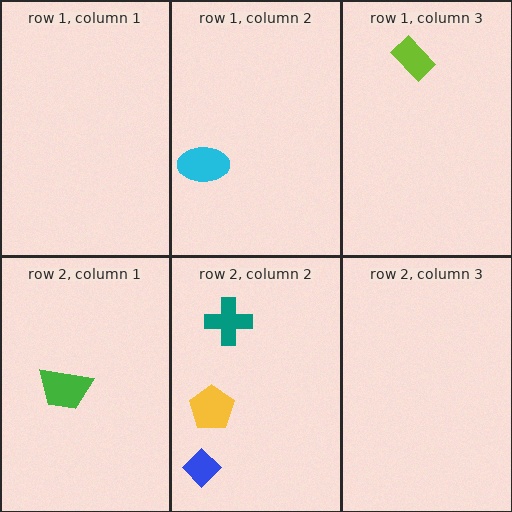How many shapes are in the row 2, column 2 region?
3.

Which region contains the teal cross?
The row 2, column 2 region.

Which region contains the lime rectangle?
The row 1, column 3 region.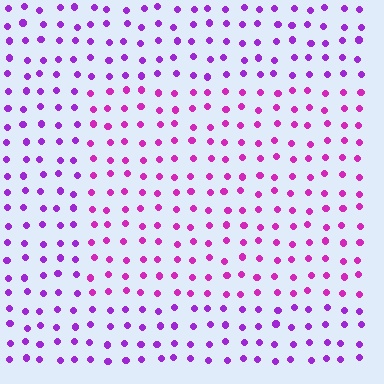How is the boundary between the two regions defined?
The boundary is defined purely by a slight shift in hue (about 27 degrees). Spacing, size, and orientation are identical on both sides.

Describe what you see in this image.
The image is filled with small purple elements in a uniform arrangement. A rectangle-shaped region is visible where the elements are tinted to a slightly different hue, forming a subtle color boundary.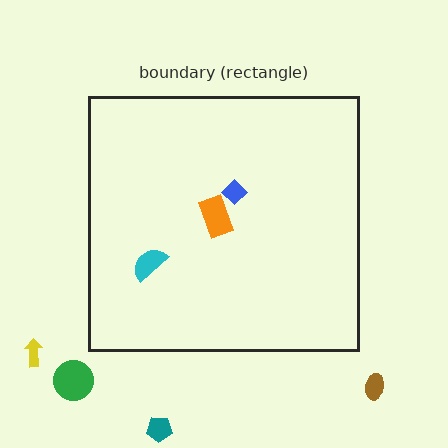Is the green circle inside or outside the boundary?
Outside.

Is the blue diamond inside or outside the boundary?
Inside.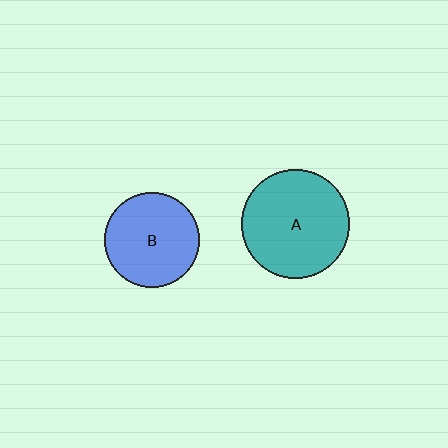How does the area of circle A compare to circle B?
Approximately 1.3 times.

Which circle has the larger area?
Circle A (teal).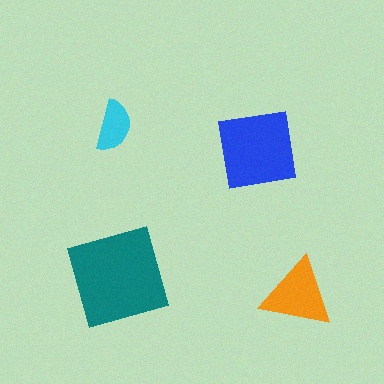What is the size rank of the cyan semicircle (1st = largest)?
4th.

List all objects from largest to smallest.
The teal square, the blue square, the orange triangle, the cyan semicircle.